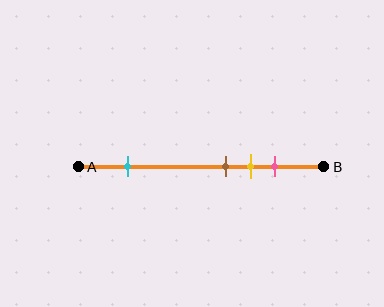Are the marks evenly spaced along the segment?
No, the marks are not evenly spaced.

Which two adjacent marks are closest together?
The brown and yellow marks are the closest adjacent pair.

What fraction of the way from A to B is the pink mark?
The pink mark is approximately 80% (0.8) of the way from A to B.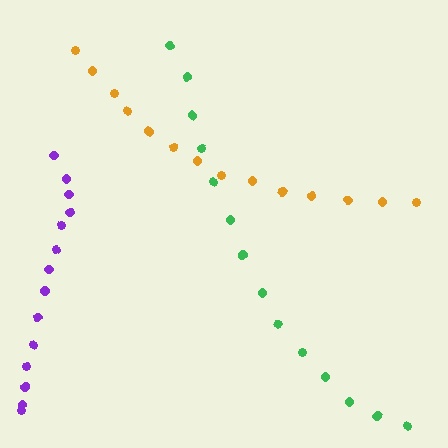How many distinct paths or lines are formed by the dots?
There are 3 distinct paths.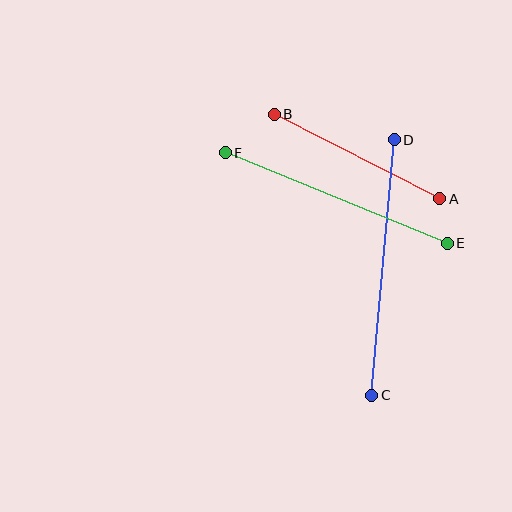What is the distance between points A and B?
The distance is approximately 186 pixels.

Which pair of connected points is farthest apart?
Points C and D are farthest apart.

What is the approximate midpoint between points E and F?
The midpoint is at approximately (336, 198) pixels.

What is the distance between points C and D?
The distance is approximately 256 pixels.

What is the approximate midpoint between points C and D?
The midpoint is at approximately (383, 268) pixels.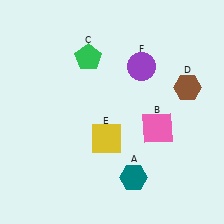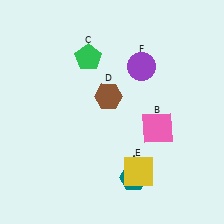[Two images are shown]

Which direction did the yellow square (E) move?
The yellow square (E) moved down.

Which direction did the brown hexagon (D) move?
The brown hexagon (D) moved left.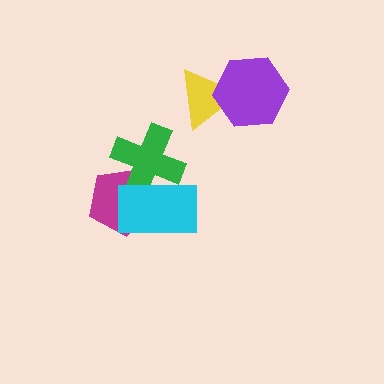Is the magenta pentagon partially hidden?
Yes, it is partially covered by another shape.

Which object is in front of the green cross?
The cyan rectangle is in front of the green cross.